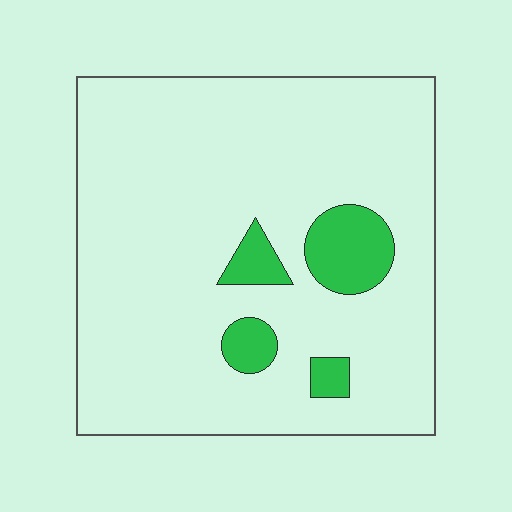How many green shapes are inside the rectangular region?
4.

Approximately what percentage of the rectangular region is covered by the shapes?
Approximately 10%.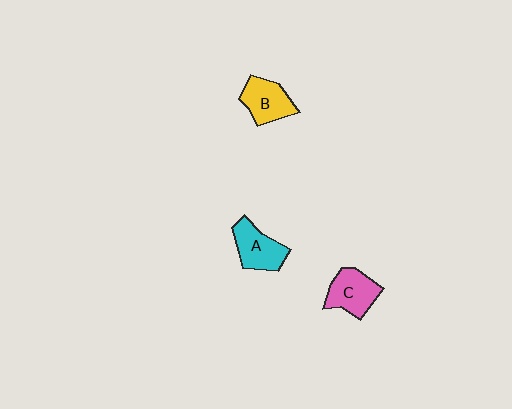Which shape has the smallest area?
Shape B (yellow).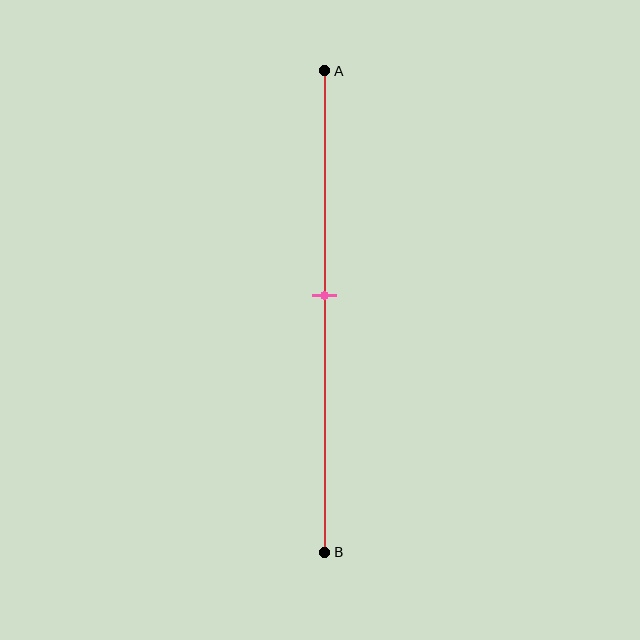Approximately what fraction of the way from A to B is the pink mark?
The pink mark is approximately 45% of the way from A to B.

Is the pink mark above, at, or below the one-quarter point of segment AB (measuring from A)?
The pink mark is below the one-quarter point of segment AB.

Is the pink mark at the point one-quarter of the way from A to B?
No, the mark is at about 45% from A, not at the 25% one-quarter point.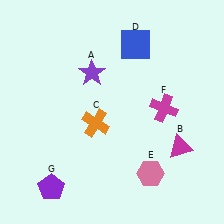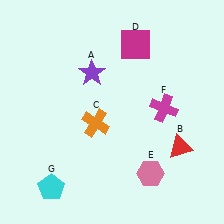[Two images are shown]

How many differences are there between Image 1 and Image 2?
There are 3 differences between the two images.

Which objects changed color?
B changed from magenta to red. D changed from blue to magenta. G changed from purple to cyan.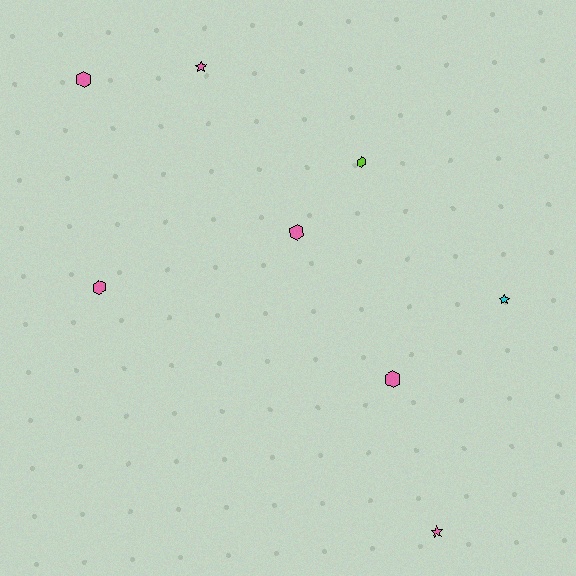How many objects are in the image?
There are 8 objects.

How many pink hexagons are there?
There are 4 pink hexagons.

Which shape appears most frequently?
Hexagon, with 5 objects.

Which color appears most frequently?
Pink, with 6 objects.